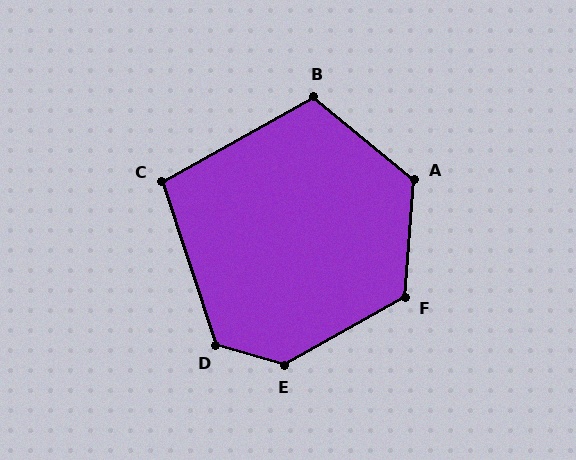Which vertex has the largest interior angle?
E, at approximately 134 degrees.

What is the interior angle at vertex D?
Approximately 125 degrees (obtuse).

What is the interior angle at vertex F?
Approximately 123 degrees (obtuse).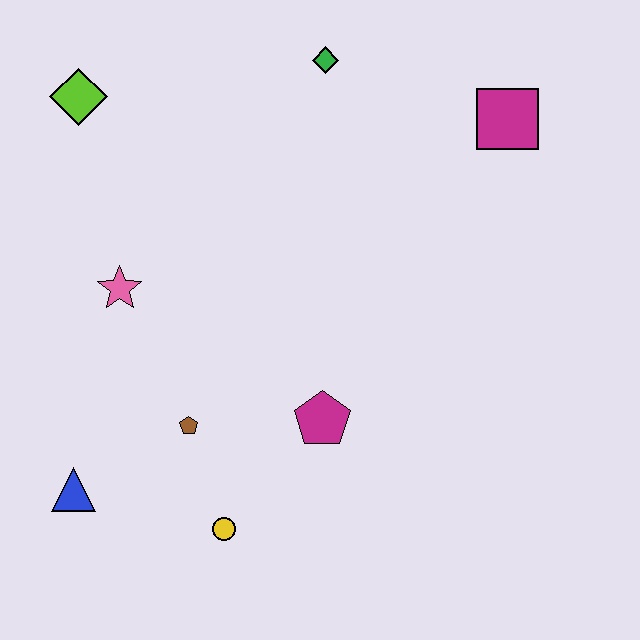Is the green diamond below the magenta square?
No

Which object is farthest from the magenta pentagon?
The lime diamond is farthest from the magenta pentagon.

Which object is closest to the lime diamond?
The pink star is closest to the lime diamond.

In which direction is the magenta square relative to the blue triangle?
The magenta square is to the right of the blue triangle.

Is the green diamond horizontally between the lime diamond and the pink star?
No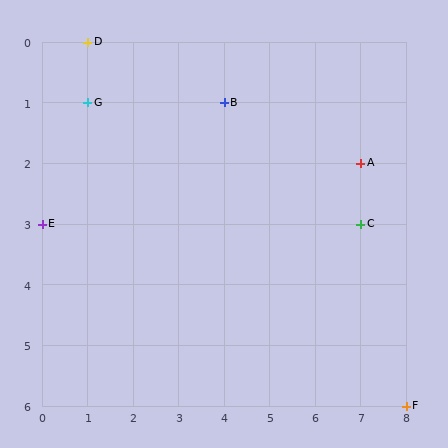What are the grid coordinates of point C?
Point C is at grid coordinates (7, 3).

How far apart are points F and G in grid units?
Points F and G are 7 columns and 5 rows apart (about 8.6 grid units diagonally).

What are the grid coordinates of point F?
Point F is at grid coordinates (8, 6).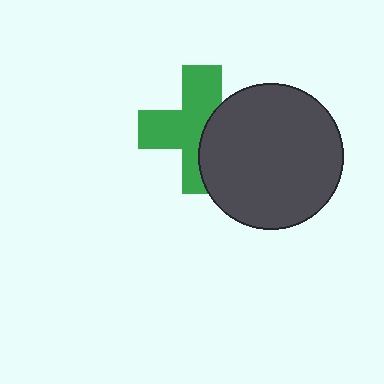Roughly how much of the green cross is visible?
About half of it is visible (roughly 60%).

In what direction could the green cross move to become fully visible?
The green cross could move left. That would shift it out from behind the dark gray circle entirely.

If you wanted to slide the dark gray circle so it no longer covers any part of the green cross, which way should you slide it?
Slide it right — that is the most direct way to separate the two shapes.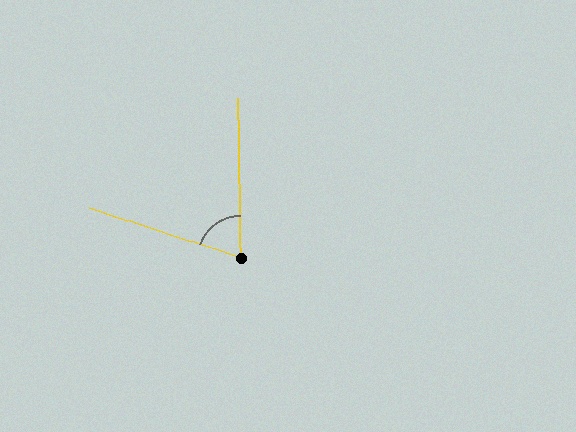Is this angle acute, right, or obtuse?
It is acute.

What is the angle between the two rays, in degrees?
Approximately 71 degrees.